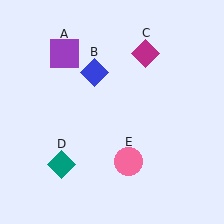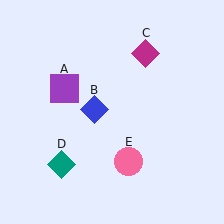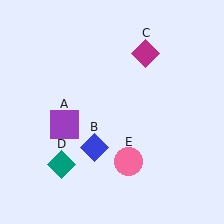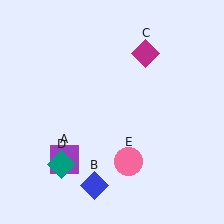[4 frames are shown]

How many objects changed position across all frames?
2 objects changed position: purple square (object A), blue diamond (object B).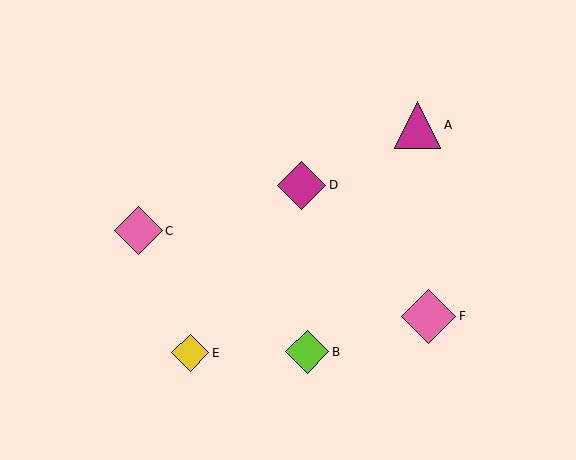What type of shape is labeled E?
Shape E is a yellow diamond.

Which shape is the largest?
The pink diamond (labeled F) is the largest.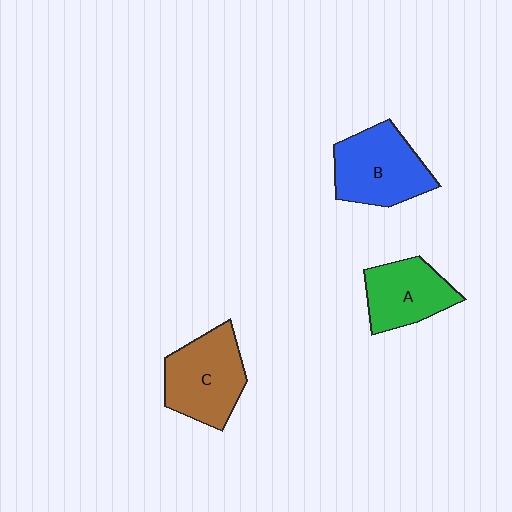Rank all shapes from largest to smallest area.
From largest to smallest: B (blue), C (brown), A (green).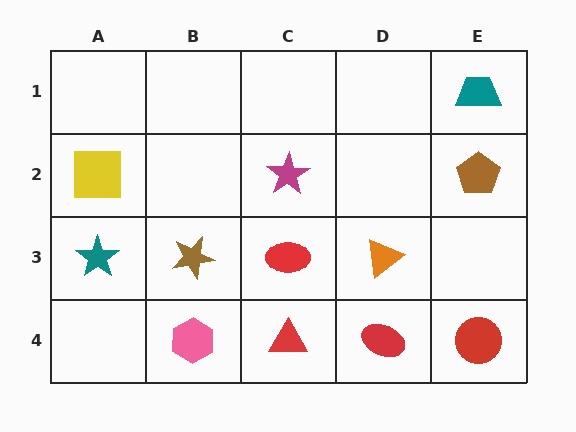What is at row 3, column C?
A red ellipse.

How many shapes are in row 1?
1 shape.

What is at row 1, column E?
A teal trapezoid.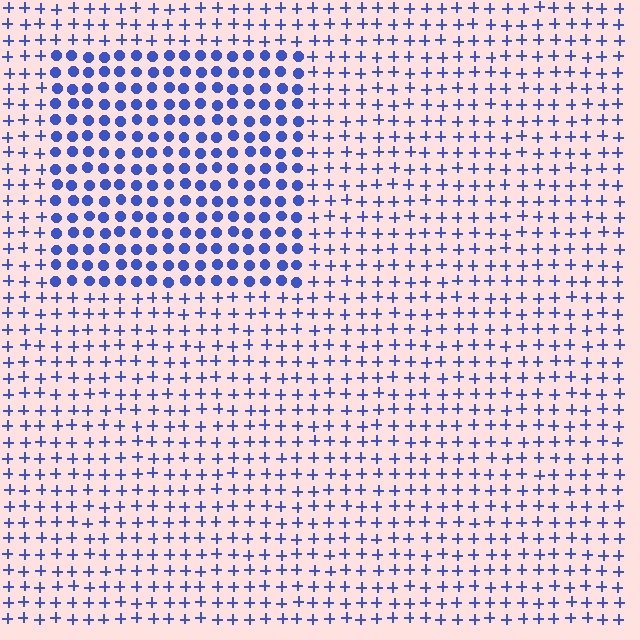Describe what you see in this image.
The image is filled with small blue elements arranged in a uniform grid. A rectangle-shaped region contains circles, while the surrounding area contains plus signs. The boundary is defined purely by the change in element shape.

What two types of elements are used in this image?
The image uses circles inside the rectangle region and plus signs outside it.